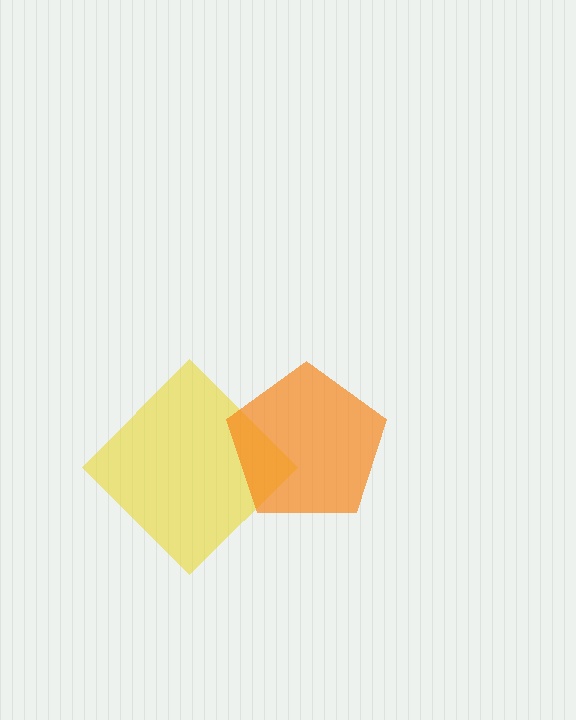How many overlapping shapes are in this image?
There are 2 overlapping shapes in the image.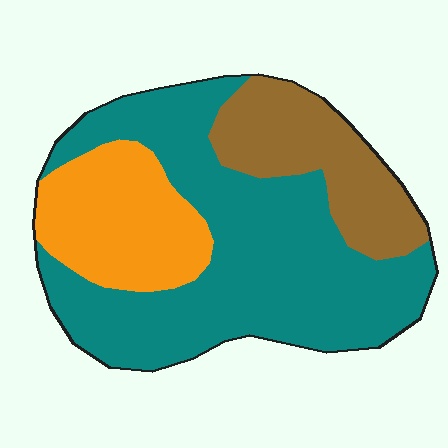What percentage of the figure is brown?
Brown takes up about one fifth (1/5) of the figure.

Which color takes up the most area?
Teal, at roughly 60%.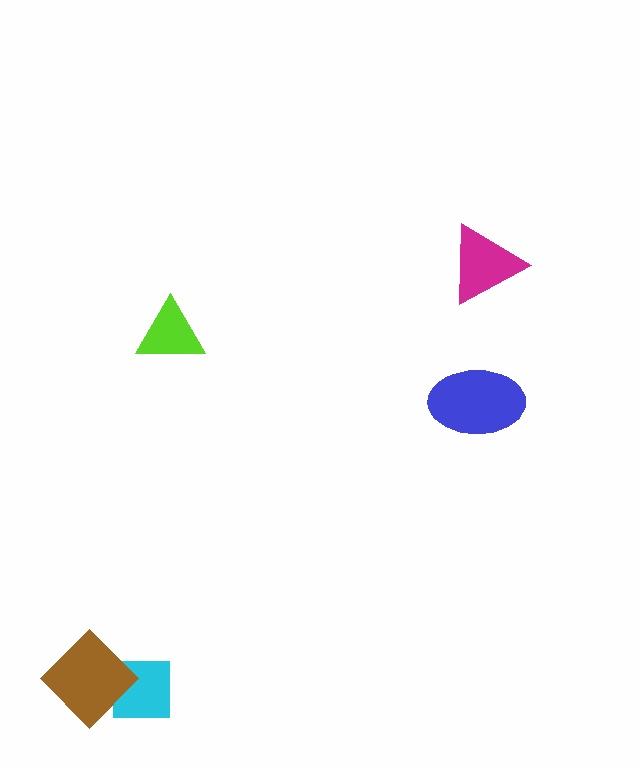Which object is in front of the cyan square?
The brown diamond is in front of the cyan square.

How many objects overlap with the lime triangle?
0 objects overlap with the lime triangle.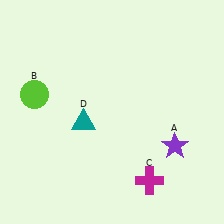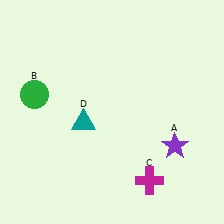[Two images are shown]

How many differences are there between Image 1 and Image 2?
There is 1 difference between the two images.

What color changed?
The circle (B) changed from lime in Image 1 to green in Image 2.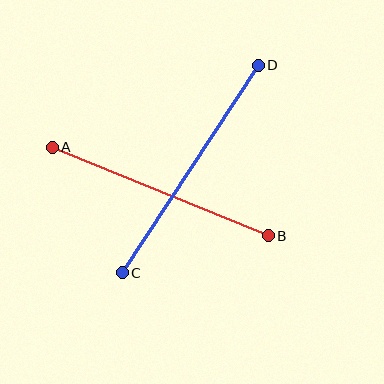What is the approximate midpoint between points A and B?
The midpoint is at approximately (160, 191) pixels.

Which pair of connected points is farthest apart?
Points C and D are farthest apart.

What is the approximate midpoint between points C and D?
The midpoint is at approximately (190, 169) pixels.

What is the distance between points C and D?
The distance is approximately 248 pixels.